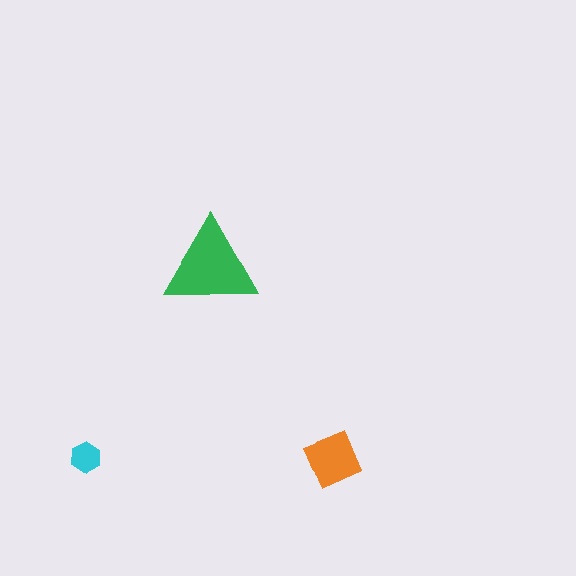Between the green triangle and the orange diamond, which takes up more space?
The green triangle.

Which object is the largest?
The green triangle.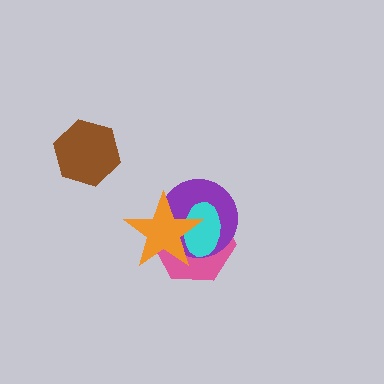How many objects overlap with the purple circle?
3 objects overlap with the purple circle.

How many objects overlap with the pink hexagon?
3 objects overlap with the pink hexagon.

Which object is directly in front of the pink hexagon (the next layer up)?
The purple circle is directly in front of the pink hexagon.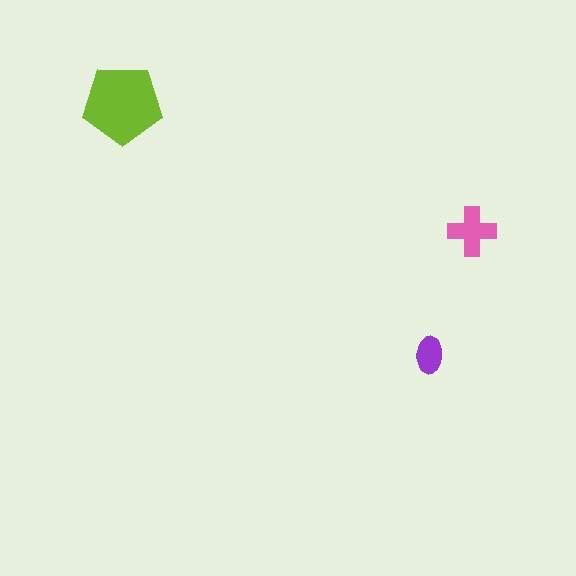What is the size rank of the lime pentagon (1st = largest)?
1st.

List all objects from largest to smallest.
The lime pentagon, the pink cross, the purple ellipse.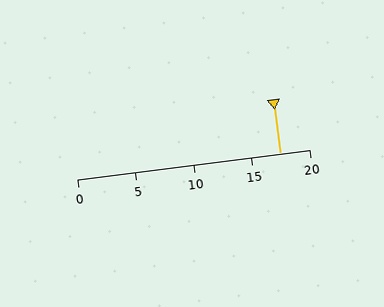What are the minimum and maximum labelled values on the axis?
The axis runs from 0 to 20.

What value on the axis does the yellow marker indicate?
The marker indicates approximately 17.5.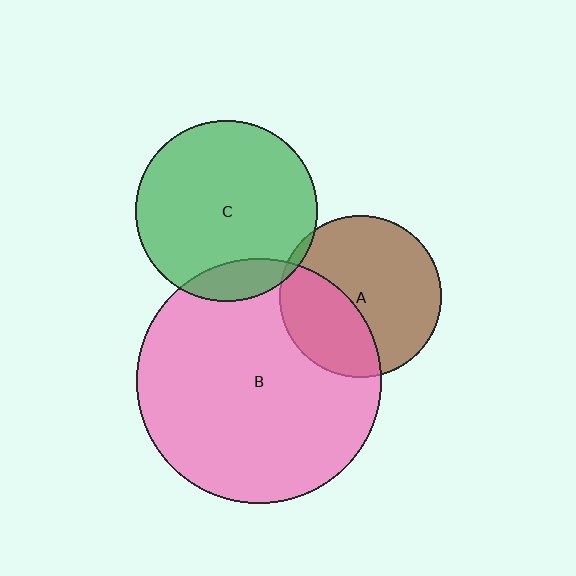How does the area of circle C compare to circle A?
Approximately 1.3 times.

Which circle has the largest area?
Circle B (pink).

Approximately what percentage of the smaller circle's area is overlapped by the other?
Approximately 35%.